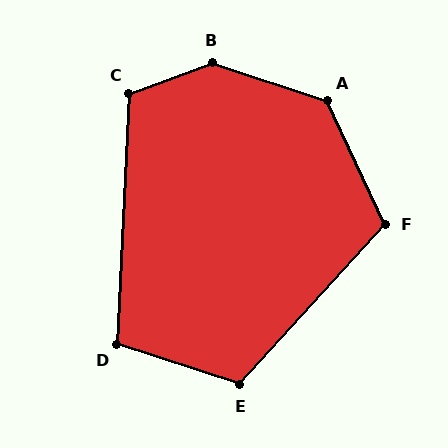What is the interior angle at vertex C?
Approximately 113 degrees (obtuse).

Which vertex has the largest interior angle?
B, at approximately 142 degrees.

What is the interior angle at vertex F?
Approximately 113 degrees (obtuse).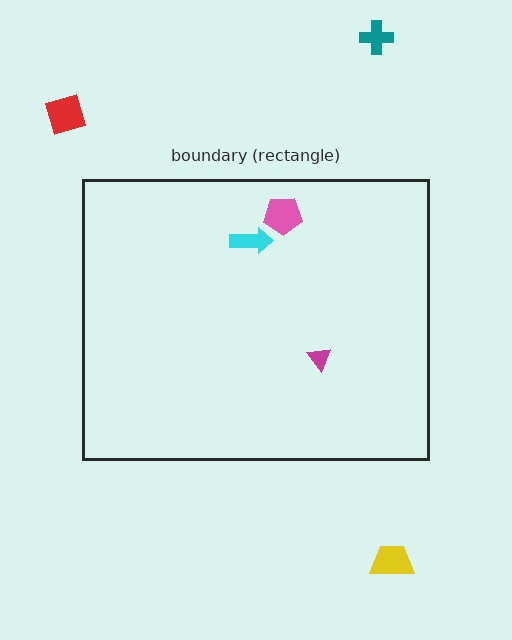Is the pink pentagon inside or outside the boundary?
Inside.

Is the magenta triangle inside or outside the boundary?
Inside.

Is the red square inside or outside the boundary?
Outside.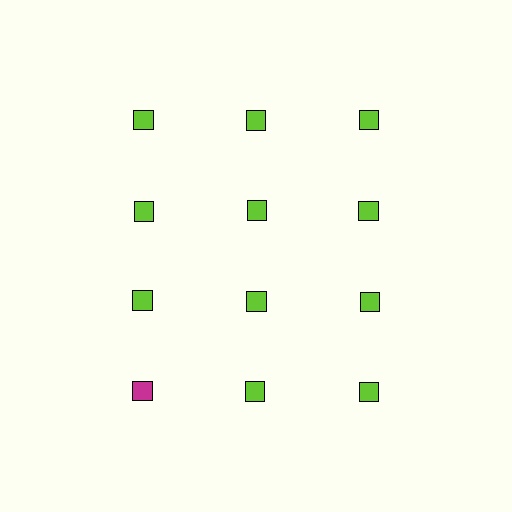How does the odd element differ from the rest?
It has a different color: magenta instead of lime.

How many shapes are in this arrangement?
There are 12 shapes arranged in a grid pattern.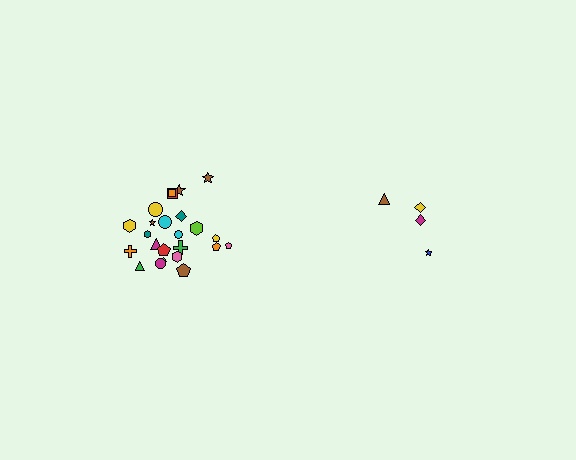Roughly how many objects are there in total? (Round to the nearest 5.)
Roughly 30 objects in total.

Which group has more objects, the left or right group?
The left group.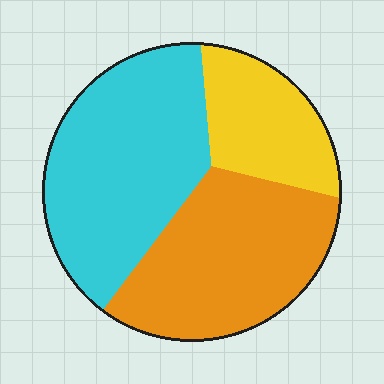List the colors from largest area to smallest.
From largest to smallest: cyan, orange, yellow.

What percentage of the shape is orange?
Orange takes up between a third and a half of the shape.